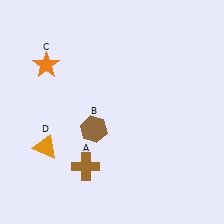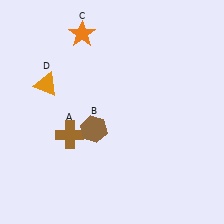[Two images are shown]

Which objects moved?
The objects that moved are: the brown cross (A), the orange star (C), the orange triangle (D).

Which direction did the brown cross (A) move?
The brown cross (A) moved up.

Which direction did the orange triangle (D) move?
The orange triangle (D) moved up.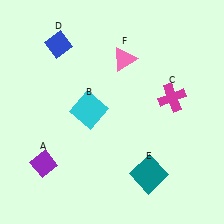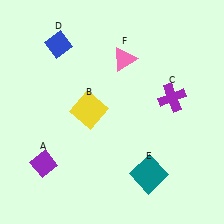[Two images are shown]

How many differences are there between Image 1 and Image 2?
There are 2 differences between the two images.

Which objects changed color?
B changed from cyan to yellow. C changed from magenta to purple.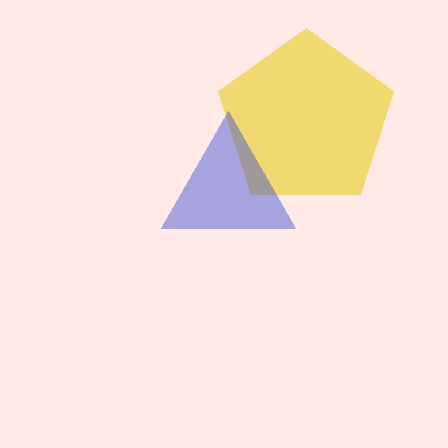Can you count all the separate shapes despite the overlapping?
Yes, there are 2 separate shapes.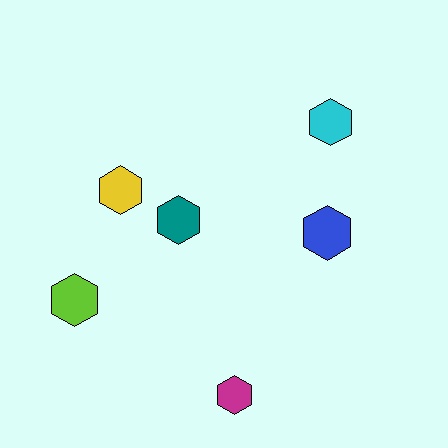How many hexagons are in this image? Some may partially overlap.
There are 6 hexagons.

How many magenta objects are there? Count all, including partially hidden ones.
There is 1 magenta object.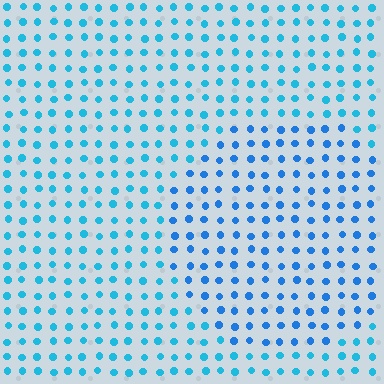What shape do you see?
I see a circle.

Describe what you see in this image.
The image is filled with small cyan elements in a uniform arrangement. A circle-shaped region is visible where the elements are tinted to a slightly different hue, forming a subtle color boundary.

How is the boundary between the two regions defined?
The boundary is defined purely by a slight shift in hue (about 20 degrees). Spacing, size, and orientation are identical on both sides.